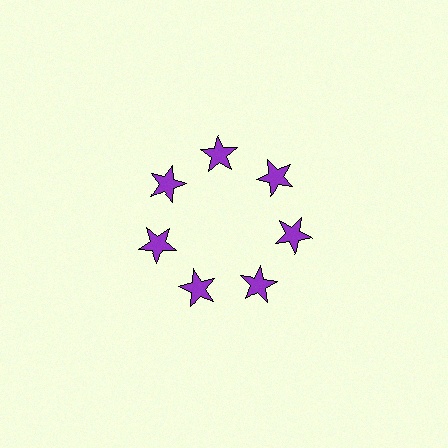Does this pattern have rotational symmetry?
Yes, this pattern has 7-fold rotational symmetry. It looks the same after rotating 51 degrees around the center.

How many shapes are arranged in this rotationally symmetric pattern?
There are 7 shapes, arranged in 7 groups of 1.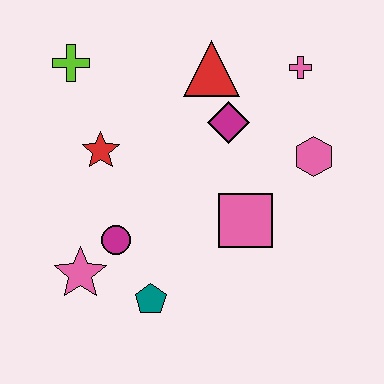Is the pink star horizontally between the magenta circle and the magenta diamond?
No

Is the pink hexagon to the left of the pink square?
No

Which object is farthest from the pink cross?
The pink star is farthest from the pink cross.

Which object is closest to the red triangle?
The magenta diamond is closest to the red triangle.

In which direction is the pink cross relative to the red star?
The pink cross is to the right of the red star.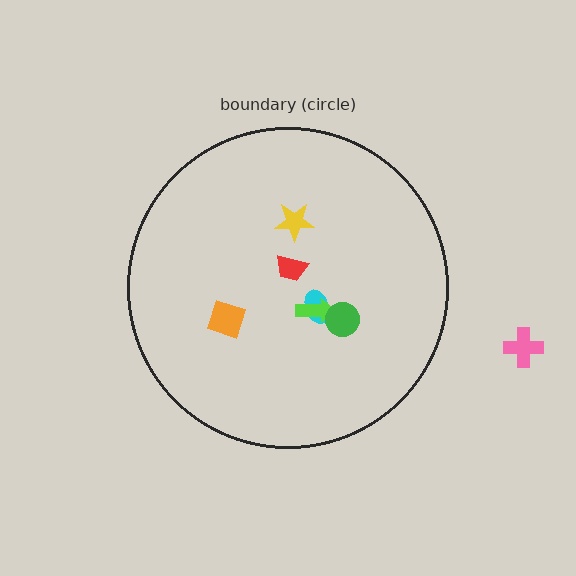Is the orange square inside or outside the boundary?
Inside.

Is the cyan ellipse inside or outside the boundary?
Inside.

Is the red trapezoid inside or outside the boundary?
Inside.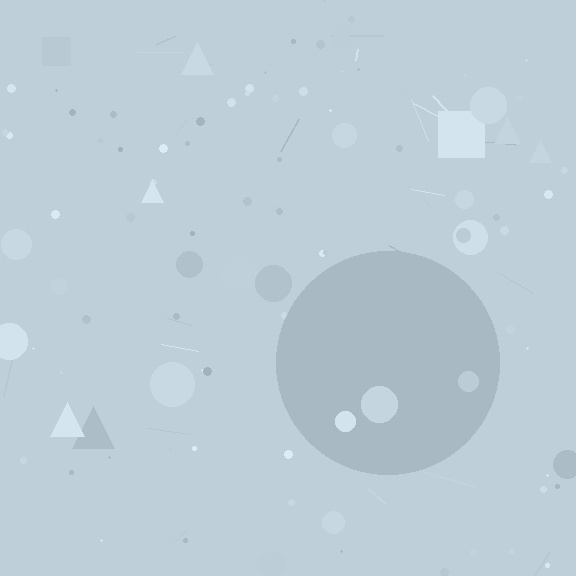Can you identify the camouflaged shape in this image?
The camouflaged shape is a circle.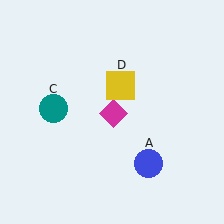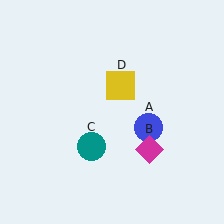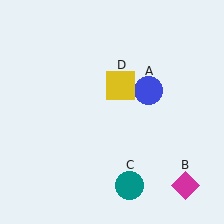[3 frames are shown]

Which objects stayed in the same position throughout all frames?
Yellow square (object D) remained stationary.